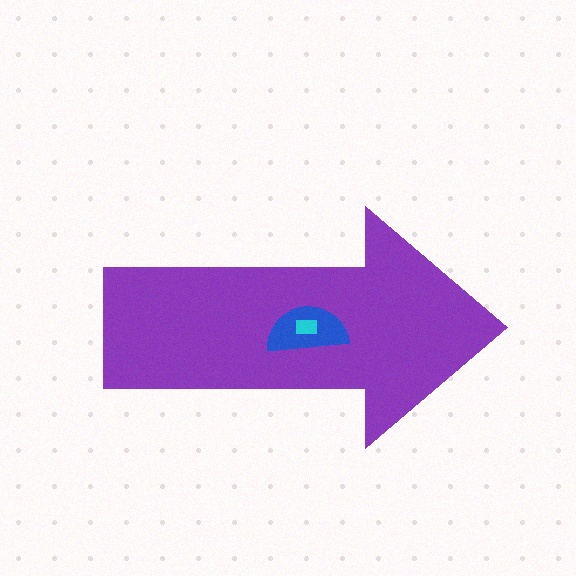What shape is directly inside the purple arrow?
The blue semicircle.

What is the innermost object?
The cyan rectangle.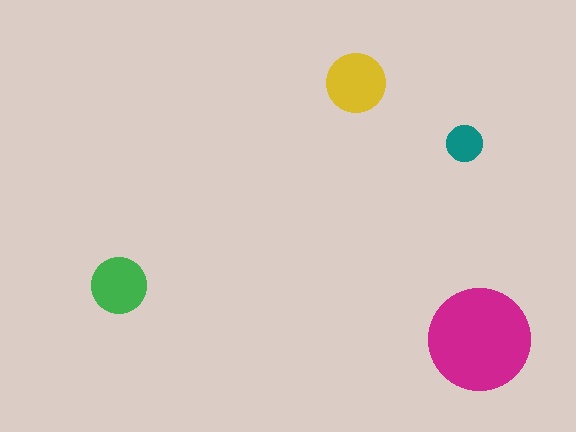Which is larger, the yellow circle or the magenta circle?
The magenta one.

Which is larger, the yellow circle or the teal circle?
The yellow one.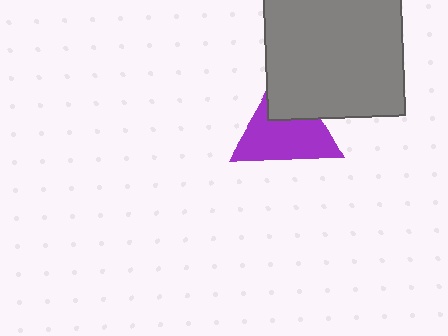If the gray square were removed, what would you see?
You would see the complete purple triangle.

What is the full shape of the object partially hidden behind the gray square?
The partially hidden object is a purple triangle.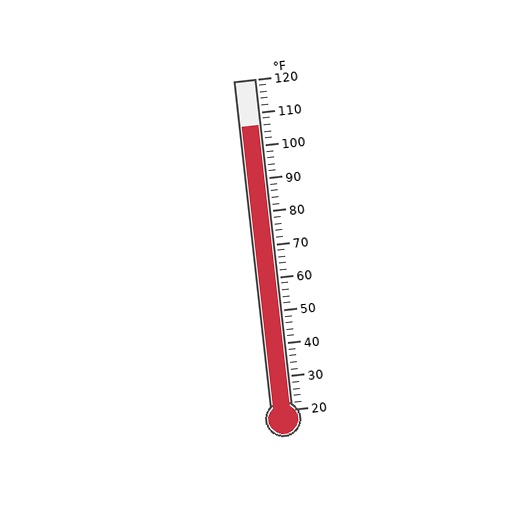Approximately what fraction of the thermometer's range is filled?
The thermometer is filled to approximately 85% of its range.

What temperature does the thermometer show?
The thermometer shows approximately 106°F.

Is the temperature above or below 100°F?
The temperature is above 100°F.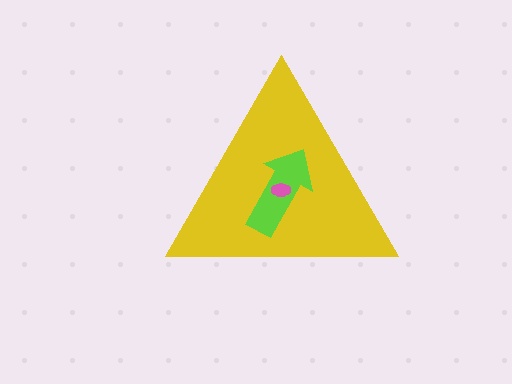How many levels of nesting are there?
3.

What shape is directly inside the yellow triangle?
The lime arrow.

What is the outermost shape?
The yellow triangle.